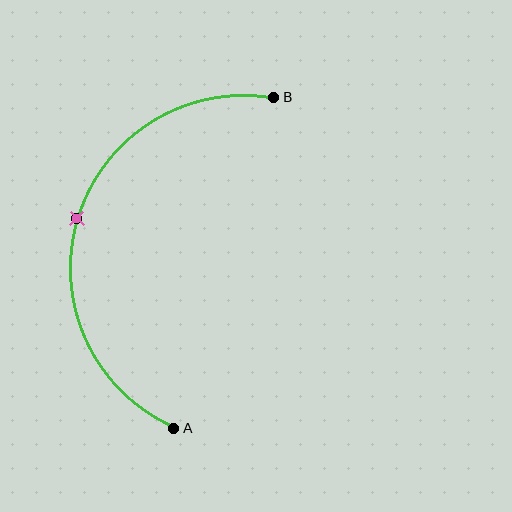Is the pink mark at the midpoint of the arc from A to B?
Yes. The pink mark lies on the arc at equal arc-length from both A and B — it is the arc midpoint.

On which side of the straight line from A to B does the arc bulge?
The arc bulges to the left of the straight line connecting A and B.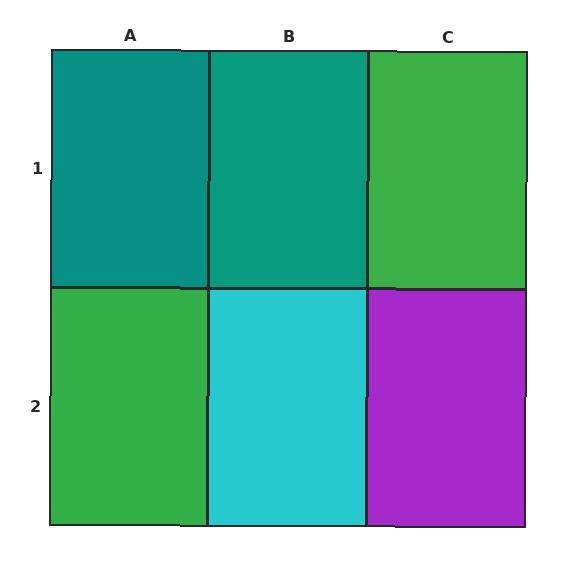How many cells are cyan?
1 cell is cyan.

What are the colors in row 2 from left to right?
Green, cyan, purple.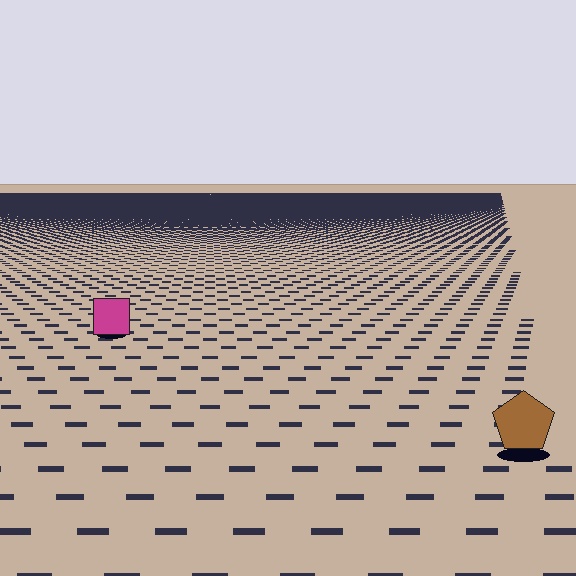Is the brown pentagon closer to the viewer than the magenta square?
Yes. The brown pentagon is closer — you can tell from the texture gradient: the ground texture is coarser near it.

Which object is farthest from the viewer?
The magenta square is farthest from the viewer. It appears smaller and the ground texture around it is denser.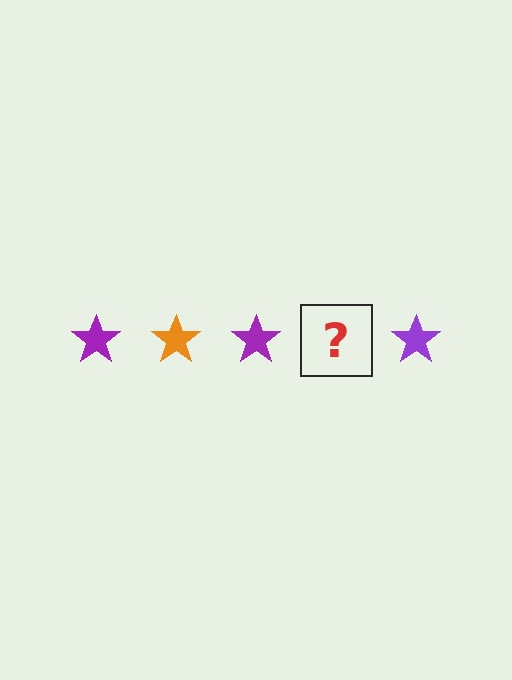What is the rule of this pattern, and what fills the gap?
The rule is that the pattern cycles through purple, orange stars. The gap should be filled with an orange star.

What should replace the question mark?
The question mark should be replaced with an orange star.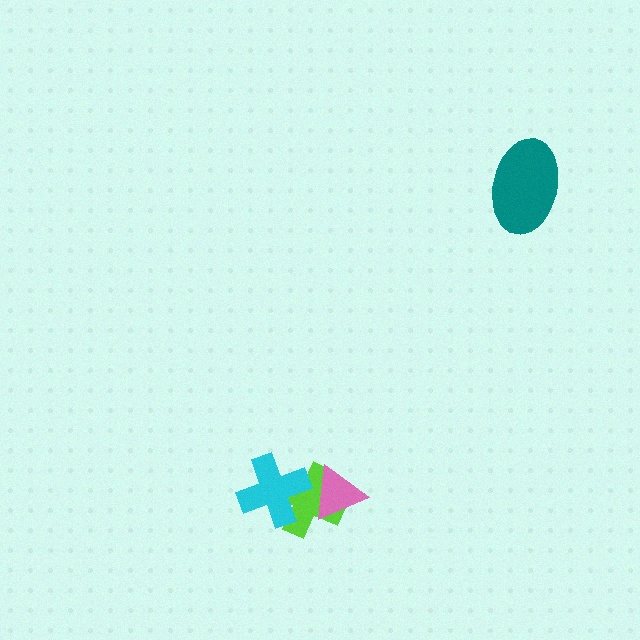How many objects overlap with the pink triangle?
1 object overlaps with the pink triangle.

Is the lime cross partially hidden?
Yes, it is partially covered by another shape.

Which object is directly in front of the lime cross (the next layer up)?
The cyan cross is directly in front of the lime cross.